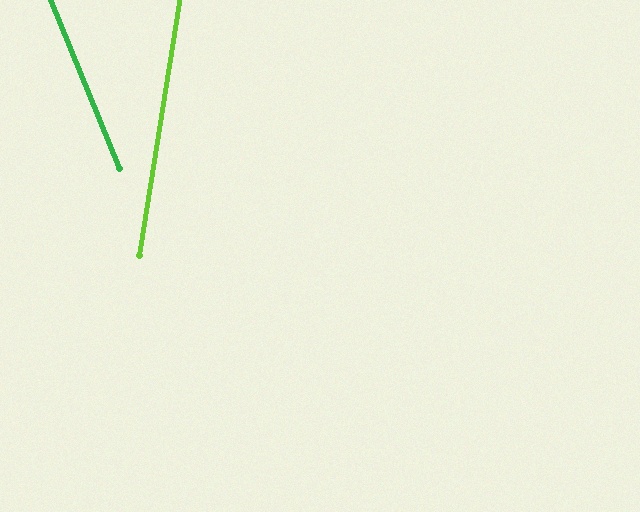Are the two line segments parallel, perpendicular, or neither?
Neither parallel nor perpendicular — they differ by about 31°.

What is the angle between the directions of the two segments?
Approximately 31 degrees.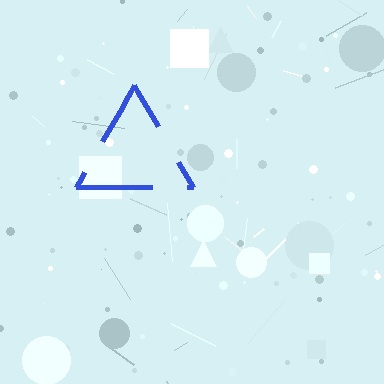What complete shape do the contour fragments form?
The contour fragments form a triangle.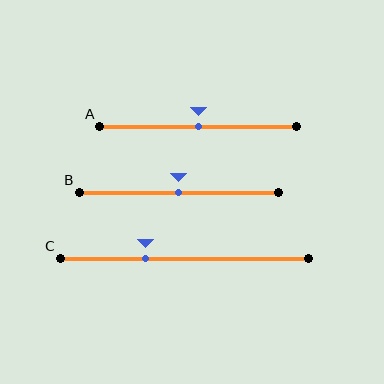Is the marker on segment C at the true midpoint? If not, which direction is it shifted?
No, the marker on segment C is shifted to the left by about 15% of the segment length.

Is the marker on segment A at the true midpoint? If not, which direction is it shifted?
Yes, the marker on segment A is at the true midpoint.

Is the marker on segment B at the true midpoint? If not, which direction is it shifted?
Yes, the marker on segment B is at the true midpoint.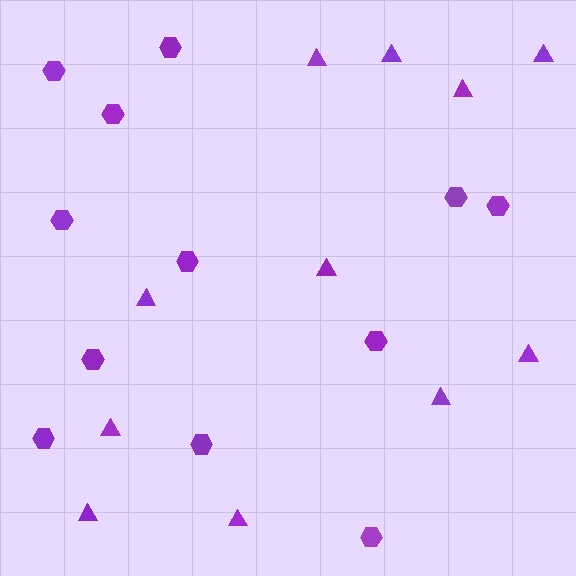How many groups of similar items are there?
There are 2 groups: one group of hexagons (12) and one group of triangles (11).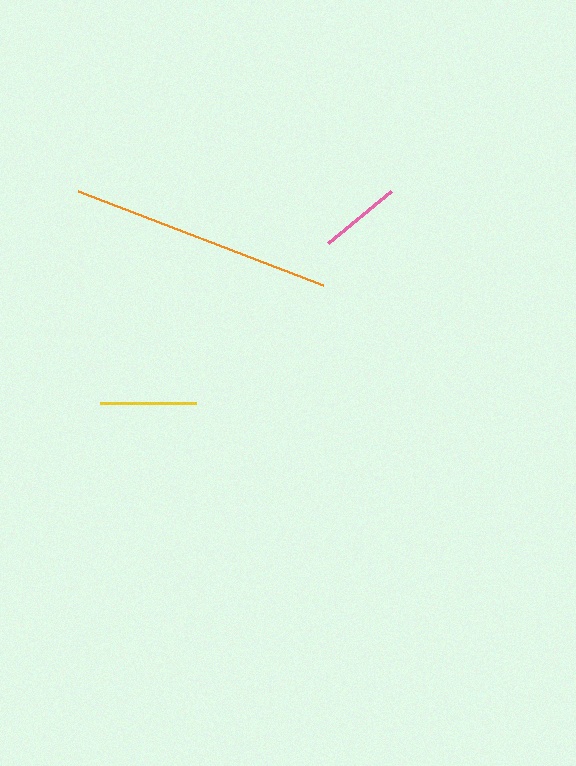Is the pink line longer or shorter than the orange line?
The orange line is longer than the pink line.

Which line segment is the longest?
The orange line is the longest at approximately 262 pixels.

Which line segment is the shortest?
The pink line is the shortest at approximately 82 pixels.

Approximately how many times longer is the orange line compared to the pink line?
The orange line is approximately 3.2 times the length of the pink line.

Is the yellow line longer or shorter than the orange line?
The orange line is longer than the yellow line.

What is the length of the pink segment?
The pink segment is approximately 82 pixels long.